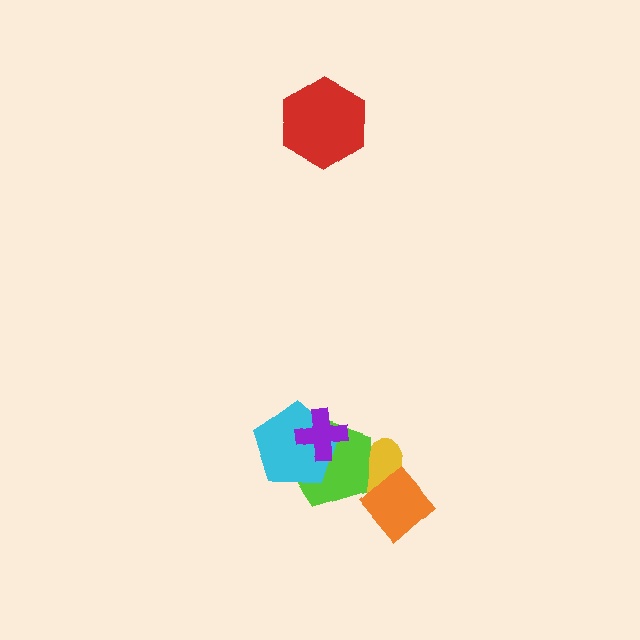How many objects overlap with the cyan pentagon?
2 objects overlap with the cyan pentagon.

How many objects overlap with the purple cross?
2 objects overlap with the purple cross.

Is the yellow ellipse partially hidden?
Yes, it is partially covered by another shape.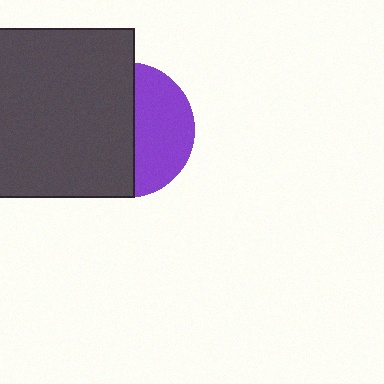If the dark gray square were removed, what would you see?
You would see the complete purple circle.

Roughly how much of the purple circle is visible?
A small part of it is visible (roughly 42%).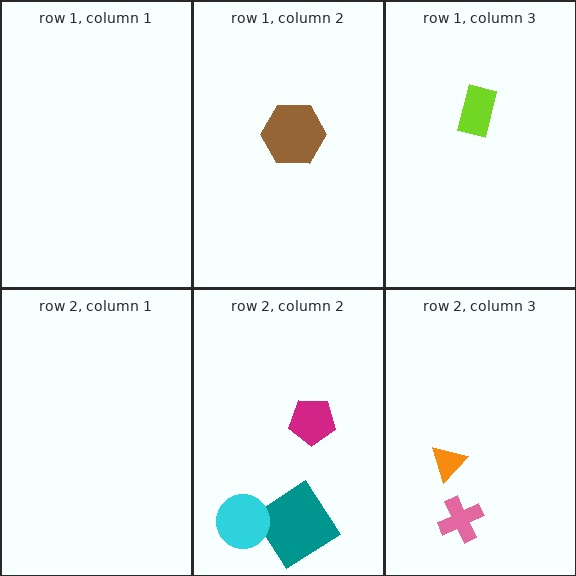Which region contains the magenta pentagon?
The row 2, column 2 region.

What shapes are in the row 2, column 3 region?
The pink cross, the orange triangle.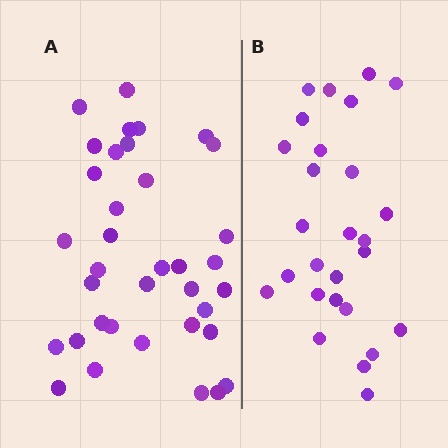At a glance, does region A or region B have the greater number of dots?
Region A (the left region) has more dots.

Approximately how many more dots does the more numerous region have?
Region A has roughly 8 or so more dots than region B.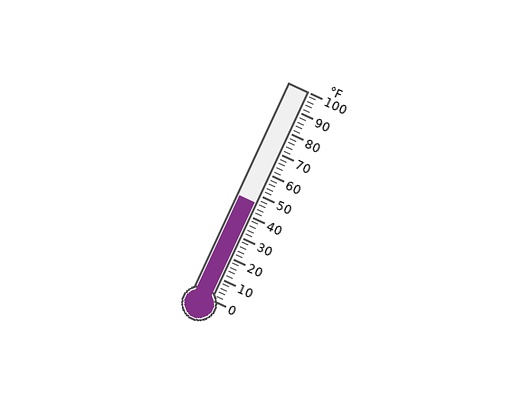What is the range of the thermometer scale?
The thermometer scale ranges from 0°F to 100°F.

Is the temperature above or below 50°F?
The temperature is below 50°F.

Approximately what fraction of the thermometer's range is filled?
The thermometer is filled to approximately 45% of its range.